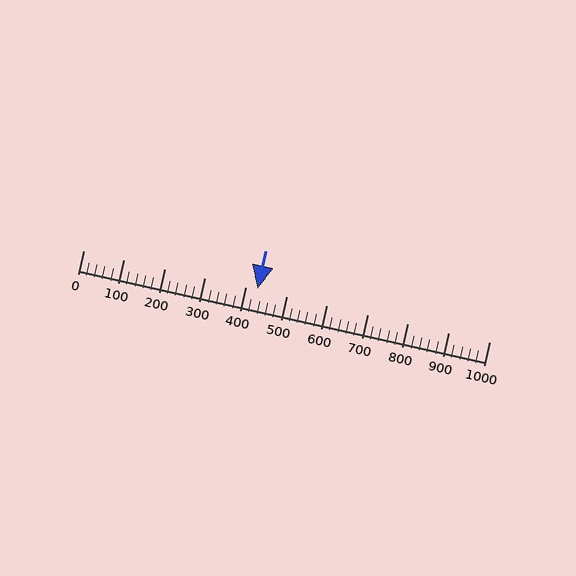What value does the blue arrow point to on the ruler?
The blue arrow points to approximately 430.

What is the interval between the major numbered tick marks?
The major tick marks are spaced 100 units apart.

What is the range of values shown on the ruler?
The ruler shows values from 0 to 1000.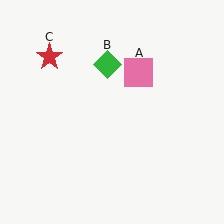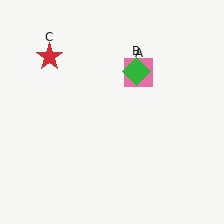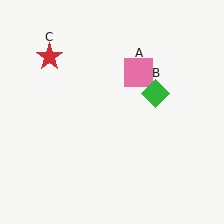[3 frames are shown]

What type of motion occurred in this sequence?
The green diamond (object B) rotated clockwise around the center of the scene.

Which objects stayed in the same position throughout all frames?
Pink square (object A) and red star (object C) remained stationary.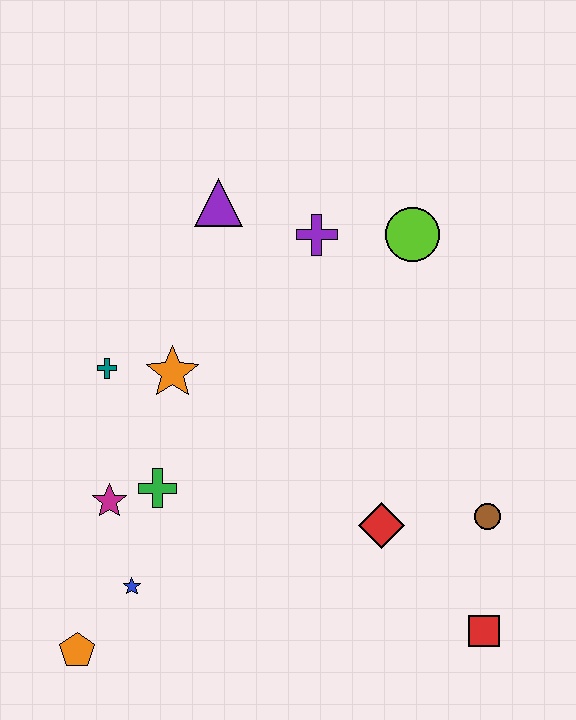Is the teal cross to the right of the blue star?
No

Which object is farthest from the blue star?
The lime circle is farthest from the blue star.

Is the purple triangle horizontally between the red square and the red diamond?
No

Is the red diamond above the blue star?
Yes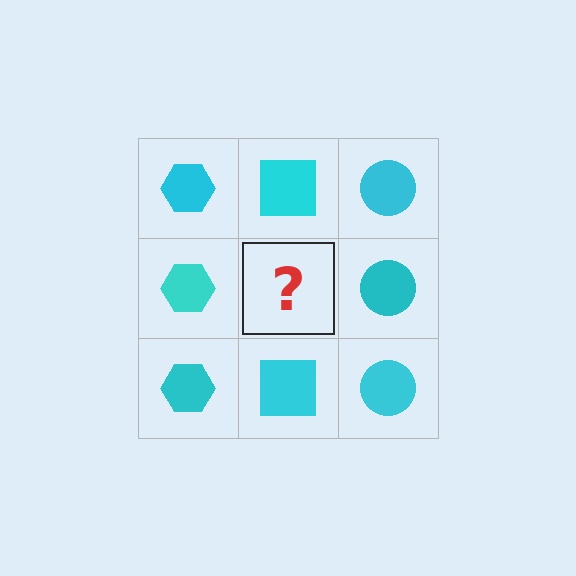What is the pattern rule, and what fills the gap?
The rule is that each column has a consistent shape. The gap should be filled with a cyan square.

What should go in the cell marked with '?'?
The missing cell should contain a cyan square.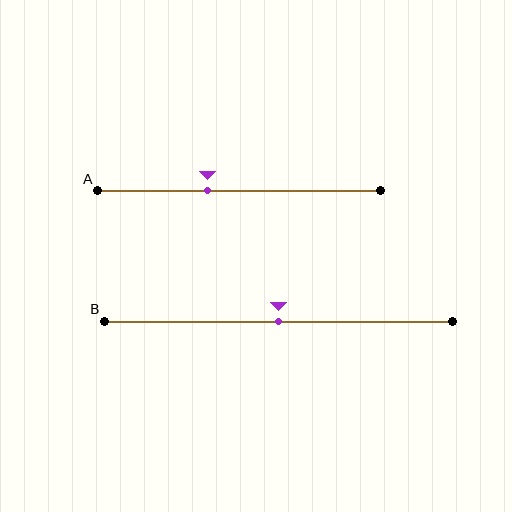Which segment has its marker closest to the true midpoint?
Segment B has its marker closest to the true midpoint.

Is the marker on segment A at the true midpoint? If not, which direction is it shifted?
No, the marker on segment A is shifted to the left by about 11% of the segment length.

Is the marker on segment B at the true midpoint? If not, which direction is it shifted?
Yes, the marker on segment B is at the true midpoint.